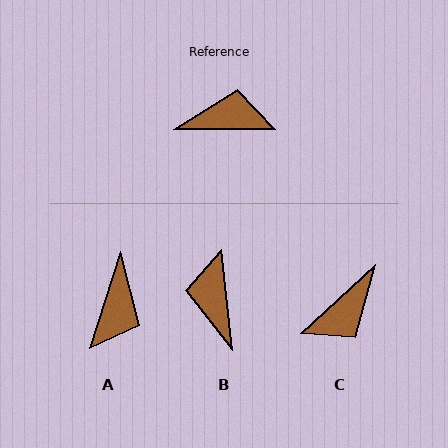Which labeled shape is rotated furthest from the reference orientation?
C, about 137 degrees away.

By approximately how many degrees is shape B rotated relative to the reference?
Approximately 96 degrees counter-clockwise.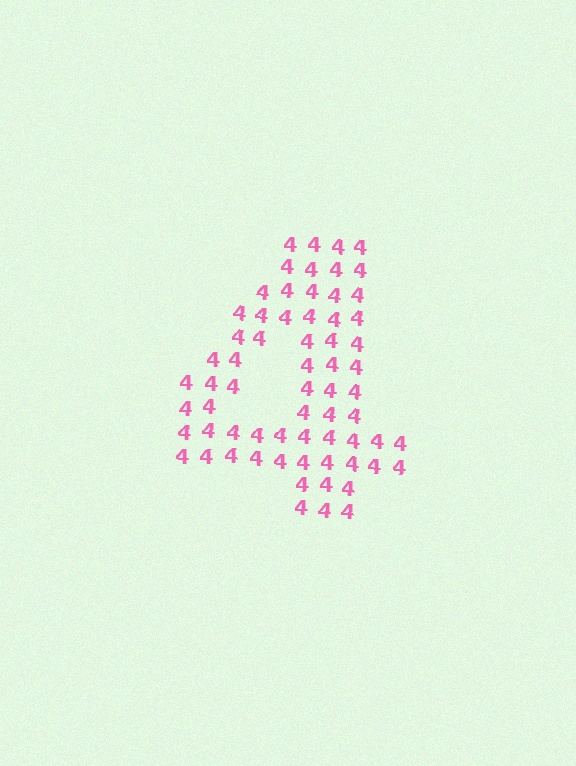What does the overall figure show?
The overall figure shows the digit 4.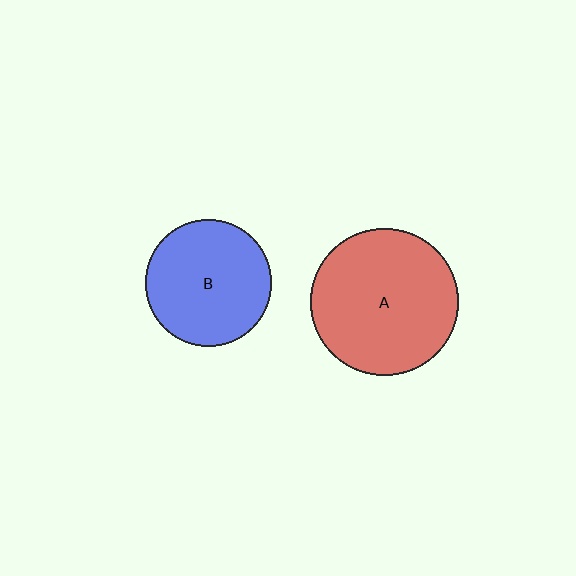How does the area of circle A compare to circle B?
Approximately 1.3 times.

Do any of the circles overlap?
No, none of the circles overlap.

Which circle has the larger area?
Circle A (red).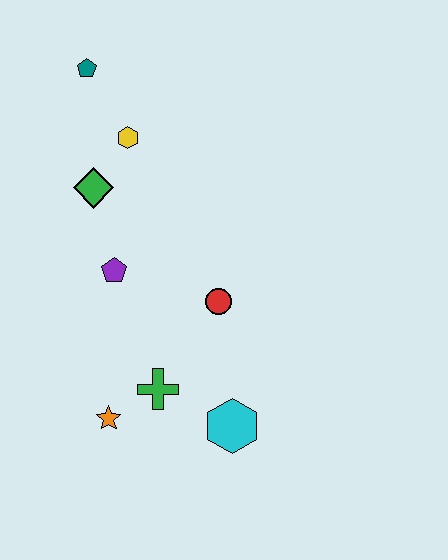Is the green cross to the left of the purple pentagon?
No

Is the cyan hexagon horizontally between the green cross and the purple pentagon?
No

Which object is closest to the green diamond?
The yellow hexagon is closest to the green diamond.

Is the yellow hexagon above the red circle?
Yes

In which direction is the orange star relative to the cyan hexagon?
The orange star is to the left of the cyan hexagon.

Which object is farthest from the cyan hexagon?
The teal pentagon is farthest from the cyan hexagon.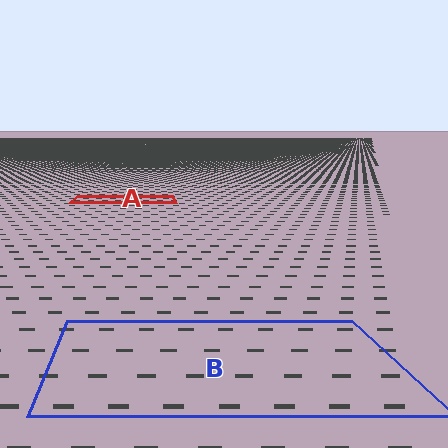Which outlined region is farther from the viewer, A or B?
Region A is farther from the viewer — the texture elements inside it appear smaller and more densely packed.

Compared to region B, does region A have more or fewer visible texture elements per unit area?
Region A has more texture elements per unit area — they are packed more densely because it is farther away.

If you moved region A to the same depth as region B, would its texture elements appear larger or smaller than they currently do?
They would appear larger. At a closer depth, the same texture elements are projected at a bigger on-screen size.